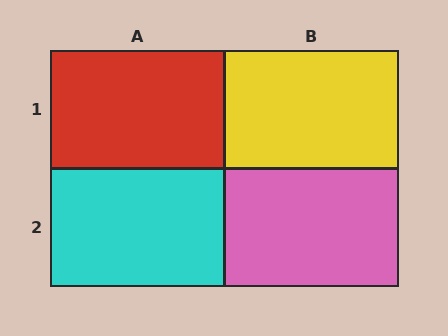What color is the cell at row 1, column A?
Red.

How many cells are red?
1 cell is red.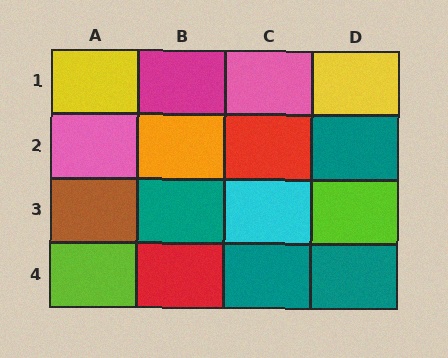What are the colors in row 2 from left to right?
Pink, orange, red, teal.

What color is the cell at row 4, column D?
Teal.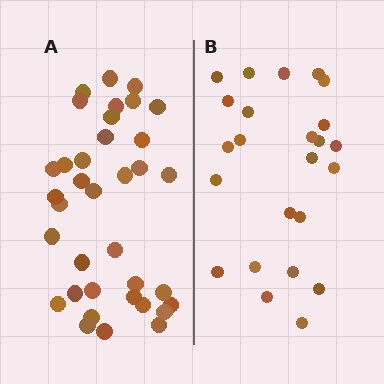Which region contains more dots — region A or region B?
Region A (the left region) has more dots.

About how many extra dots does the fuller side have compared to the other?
Region A has roughly 12 or so more dots than region B.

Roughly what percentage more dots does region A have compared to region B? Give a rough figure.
About 50% more.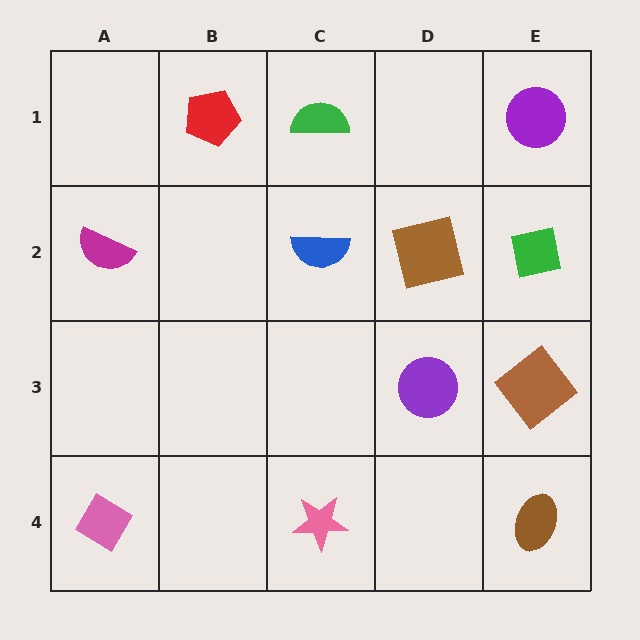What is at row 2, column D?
A brown square.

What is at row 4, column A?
A pink diamond.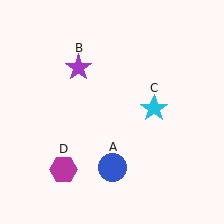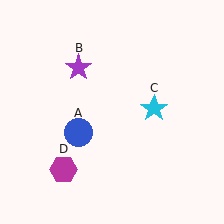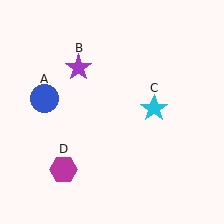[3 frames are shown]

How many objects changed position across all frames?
1 object changed position: blue circle (object A).